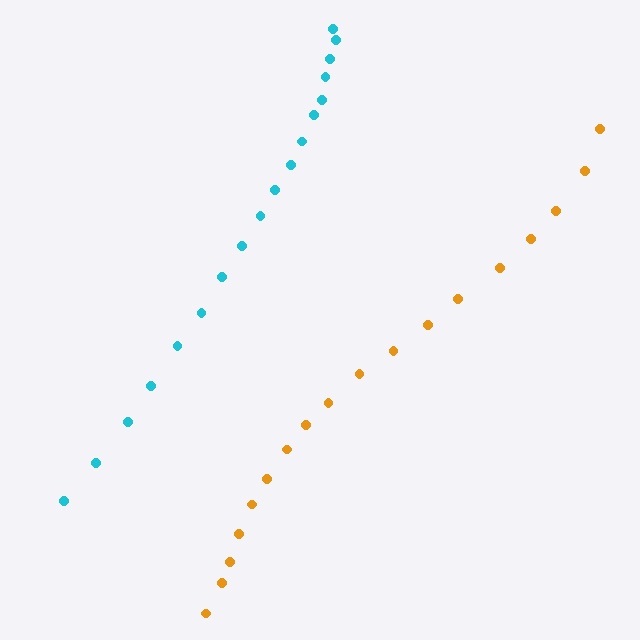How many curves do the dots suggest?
There are 2 distinct paths.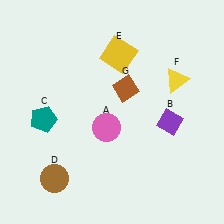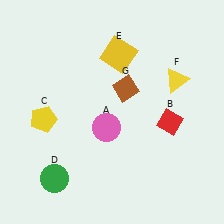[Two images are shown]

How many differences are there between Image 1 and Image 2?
There are 3 differences between the two images.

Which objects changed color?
B changed from purple to red. C changed from teal to yellow. D changed from brown to green.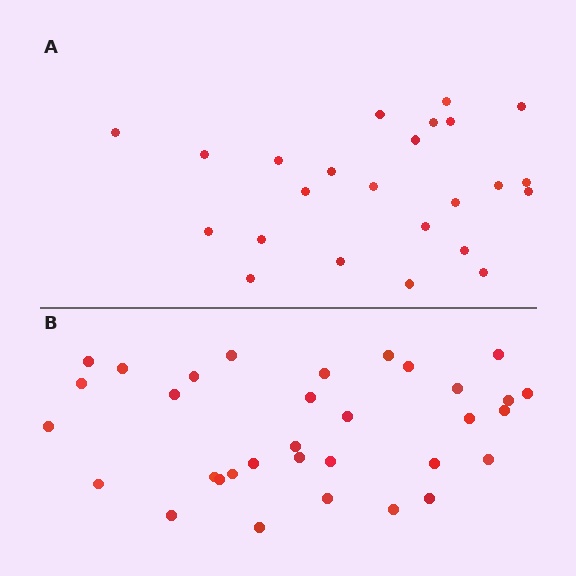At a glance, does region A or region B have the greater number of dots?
Region B (the bottom region) has more dots.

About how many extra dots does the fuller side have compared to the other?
Region B has roughly 8 or so more dots than region A.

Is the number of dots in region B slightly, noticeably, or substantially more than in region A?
Region B has noticeably more, but not dramatically so. The ratio is roughly 1.4 to 1.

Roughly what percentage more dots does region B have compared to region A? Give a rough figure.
About 40% more.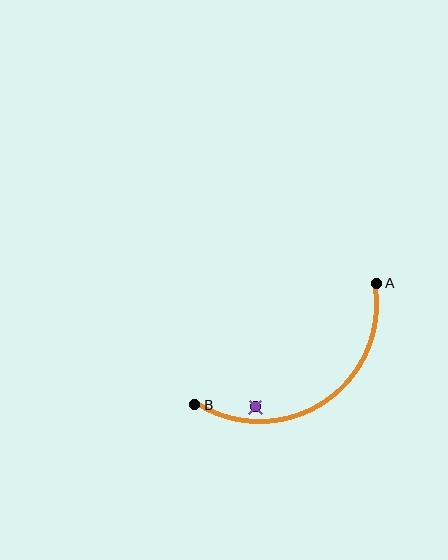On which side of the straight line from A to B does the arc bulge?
The arc bulges below and to the right of the straight line connecting A and B.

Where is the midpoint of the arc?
The arc midpoint is the point on the curve farthest from the straight line joining A and B. It sits below and to the right of that line.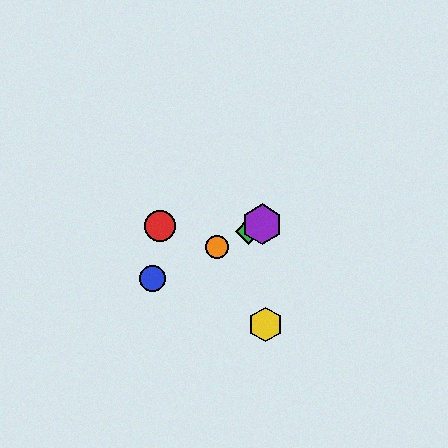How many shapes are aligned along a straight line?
4 shapes (the blue circle, the green diamond, the purple hexagon, the orange circle) are aligned along a straight line.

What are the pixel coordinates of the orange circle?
The orange circle is at (217, 247).